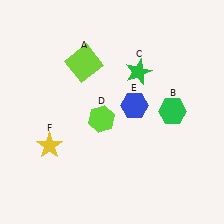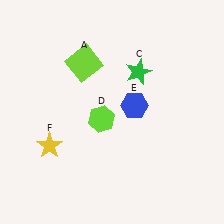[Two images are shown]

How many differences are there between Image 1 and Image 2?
There is 1 difference between the two images.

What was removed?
The green hexagon (B) was removed in Image 2.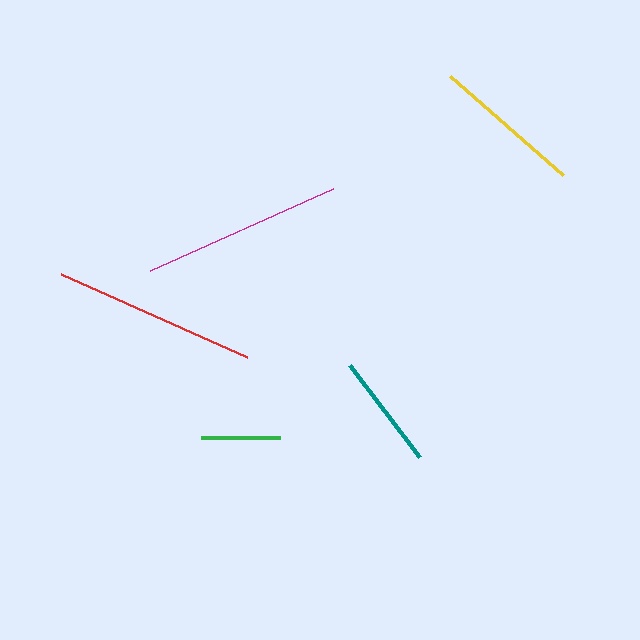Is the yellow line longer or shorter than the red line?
The red line is longer than the yellow line.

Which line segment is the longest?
The red line is the longest at approximately 203 pixels.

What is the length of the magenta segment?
The magenta segment is approximately 200 pixels long.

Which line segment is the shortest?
The green line is the shortest at approximately 80 pixels.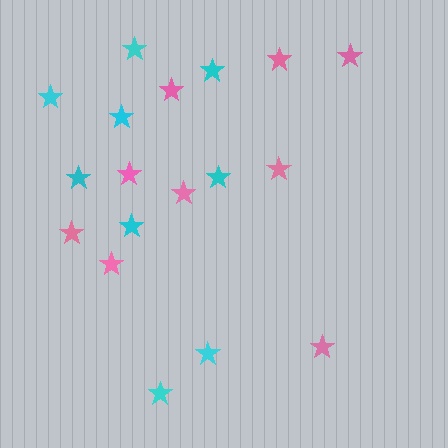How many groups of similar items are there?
There are 2 groups: one group of pink stars (9) and one group of cyan stars (9).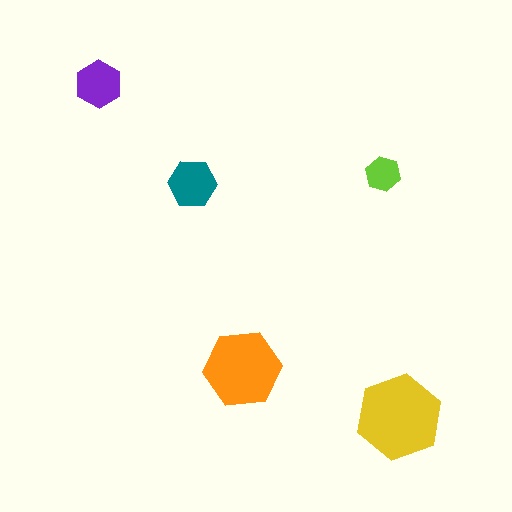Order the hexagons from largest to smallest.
the yellow one, the orange one, the teal one, the purple one, the lime one.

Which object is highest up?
The purple hexagon is topmost.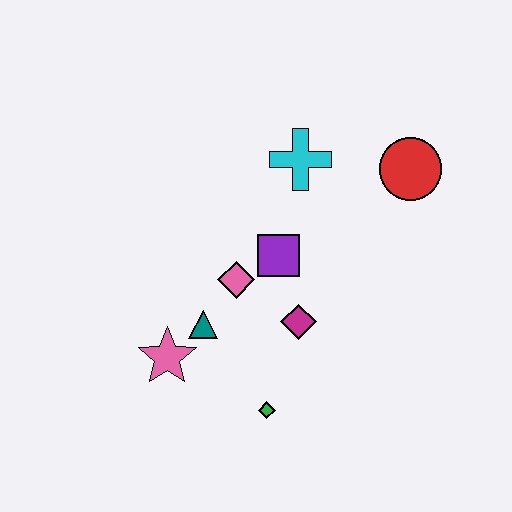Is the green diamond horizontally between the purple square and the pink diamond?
Yes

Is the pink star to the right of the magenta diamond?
No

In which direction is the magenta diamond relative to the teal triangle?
The magenta diamond is to the right of the teal triangle.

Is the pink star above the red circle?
No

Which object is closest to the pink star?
The teal triangle is closest to the pink star.